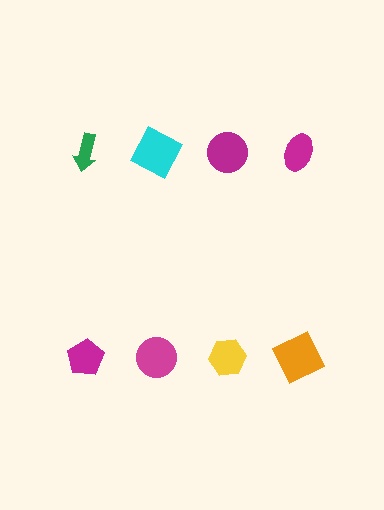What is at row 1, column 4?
A magenta ellipse.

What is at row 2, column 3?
A yellow hexagon.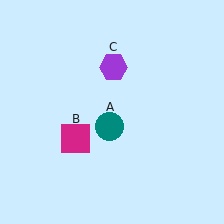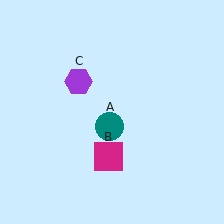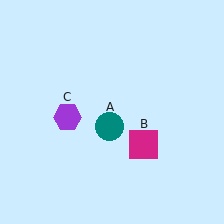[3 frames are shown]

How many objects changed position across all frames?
2 objects changed position: magenta square (object B), purple hexagon (object C).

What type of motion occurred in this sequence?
The magenta square (object B), purple hexagon (object C) rotated counterclockwise around the center of the scene.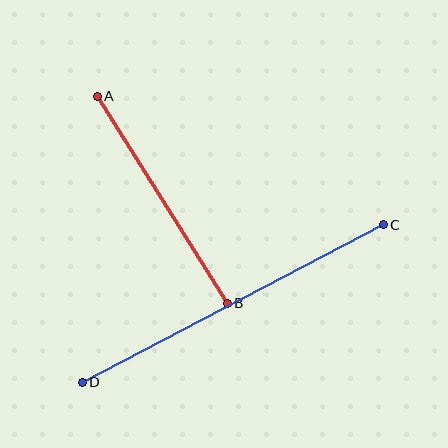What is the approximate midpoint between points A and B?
The midpoint is at approximately (162, 200) pixels.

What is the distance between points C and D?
The distance is approximately 340 pixels.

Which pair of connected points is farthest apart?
Points C and D are farthest apart.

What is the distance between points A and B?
The distance is approximately 245 pixels.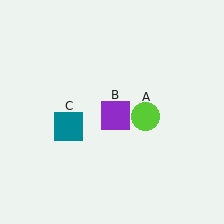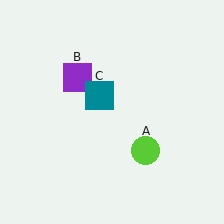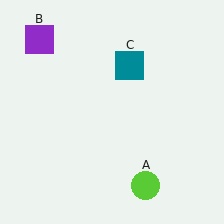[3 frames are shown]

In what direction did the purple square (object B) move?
The purple square (object B) moved up and to the left.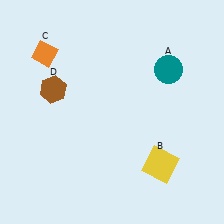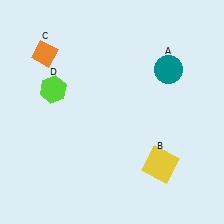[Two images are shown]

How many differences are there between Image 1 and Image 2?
There is 1 difference between the two images.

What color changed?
The hexagon (D) changed from brown in Image 1 to lime in Image 2.